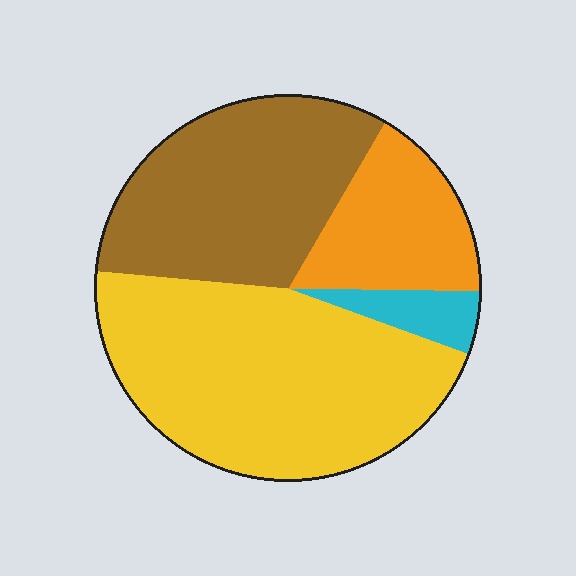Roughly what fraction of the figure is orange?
Orange covers roughly 15% of the figure.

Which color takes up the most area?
Yellow, at roughly 45%.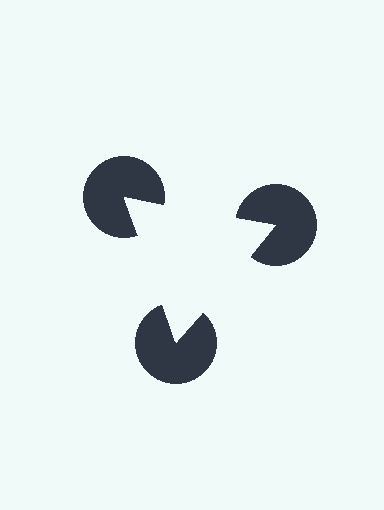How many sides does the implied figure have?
3 sides.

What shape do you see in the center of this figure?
An illusory triangle — its edges are inferred from the aligned wedge cuts in the pac-man discs, not physically drawn.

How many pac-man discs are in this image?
There are 3 — one at each vertex of the illusory triangle.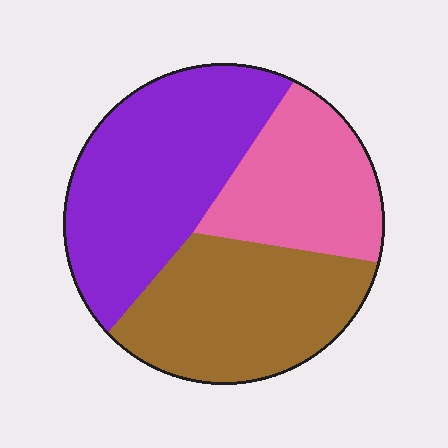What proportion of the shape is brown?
Brown covers 34% of the shape.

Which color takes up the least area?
Pink, at roughly 25%.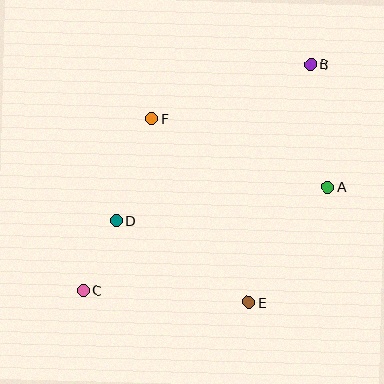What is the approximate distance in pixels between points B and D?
The distance between B and D is approximately 249 pixels.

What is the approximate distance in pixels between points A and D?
The distance between A and D is approximately 214 pixels.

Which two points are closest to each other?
Points C and D are closest to each other.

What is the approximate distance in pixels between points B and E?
The distance between B and E is approximately 246 pixels.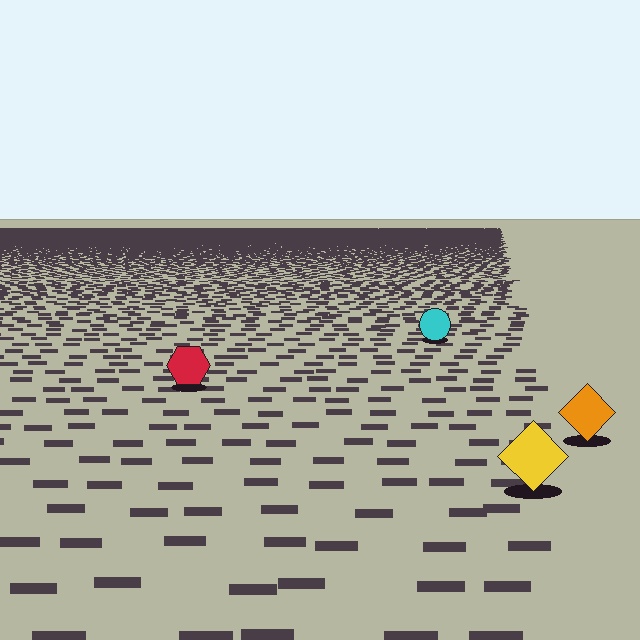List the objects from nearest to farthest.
From nearest to farthest: the yellow diamond, the orange diamond, the red hexagon, the cyan circle.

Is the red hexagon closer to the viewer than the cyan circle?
Yes. The red hexagon is closer — you can tell from the texture gradient: the ground texture is coarser near it.